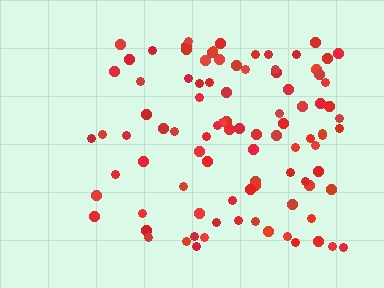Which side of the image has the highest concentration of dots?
The right.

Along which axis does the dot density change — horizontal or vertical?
Horizontal.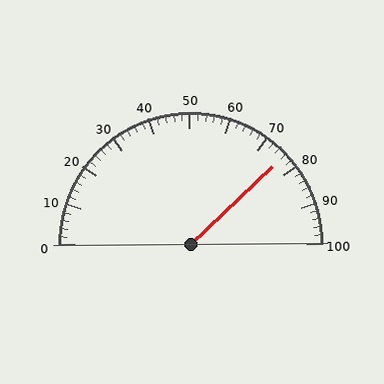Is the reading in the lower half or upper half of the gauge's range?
The reading is in the upper half of the range (0 to 100).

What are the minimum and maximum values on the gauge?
The gauge ranges from 0 to 100.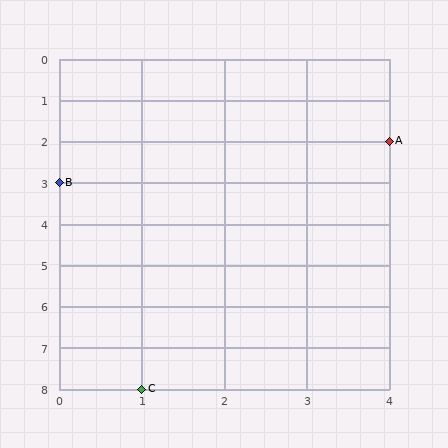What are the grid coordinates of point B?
Point B is at grid coordinates (0, 3).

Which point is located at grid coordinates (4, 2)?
Point A is at (4, 2).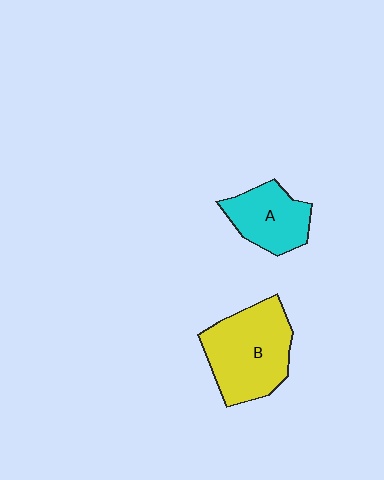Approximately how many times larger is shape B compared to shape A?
Approximately 1.6 times.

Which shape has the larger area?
Shape B (yellow).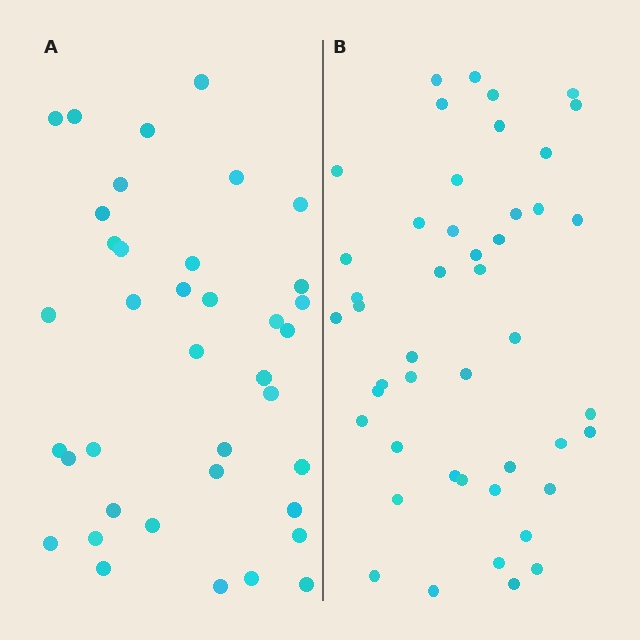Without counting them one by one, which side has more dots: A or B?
Region B (the right region) has more dots.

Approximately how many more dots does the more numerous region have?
Region B has roughly 8 or so more dots than region A.